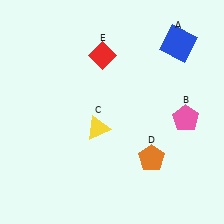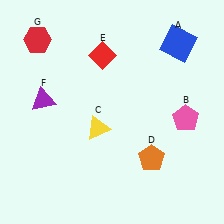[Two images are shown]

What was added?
A purple triangle (F), a red hexagon (G) were added in Image 2.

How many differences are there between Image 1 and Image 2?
There are 2 differences between the two images.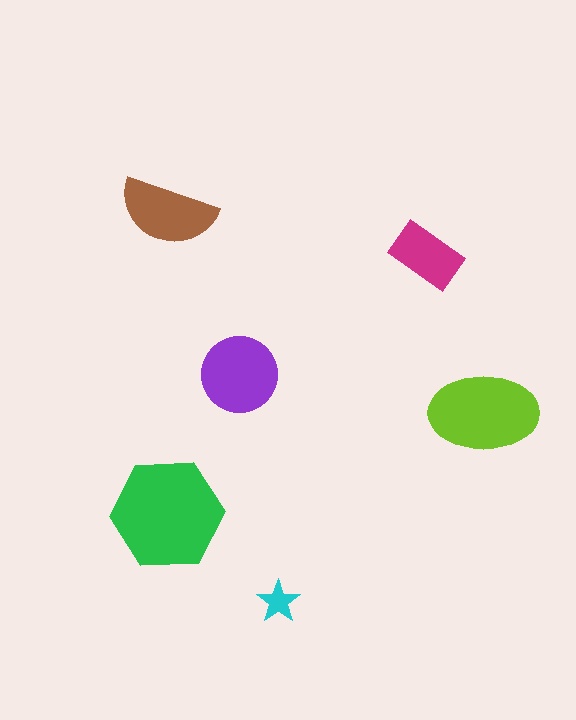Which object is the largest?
The green hexagon.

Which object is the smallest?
The cyan star.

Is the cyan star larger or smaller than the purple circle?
Smaller.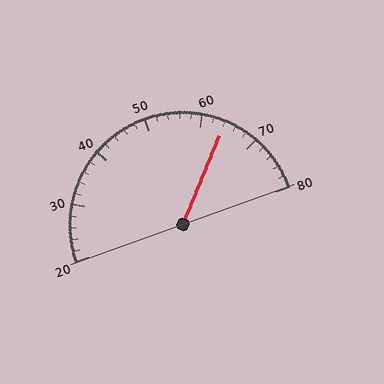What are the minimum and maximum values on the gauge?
The gauge ranges from 20 to 80.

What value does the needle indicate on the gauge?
The needle indicates approximately 64.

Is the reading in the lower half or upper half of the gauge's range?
The reading is in the upper half of the range (20 to 80).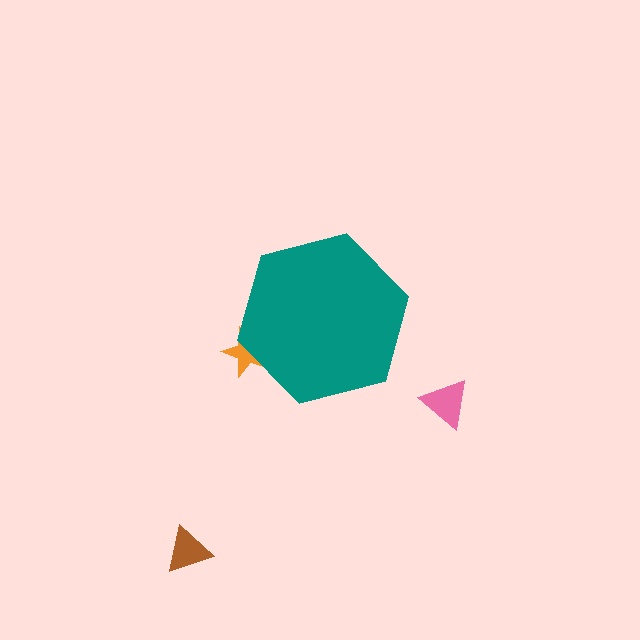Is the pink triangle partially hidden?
No, the pink triangle is fully visible.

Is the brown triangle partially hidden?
No, the brown triangle is fully visible.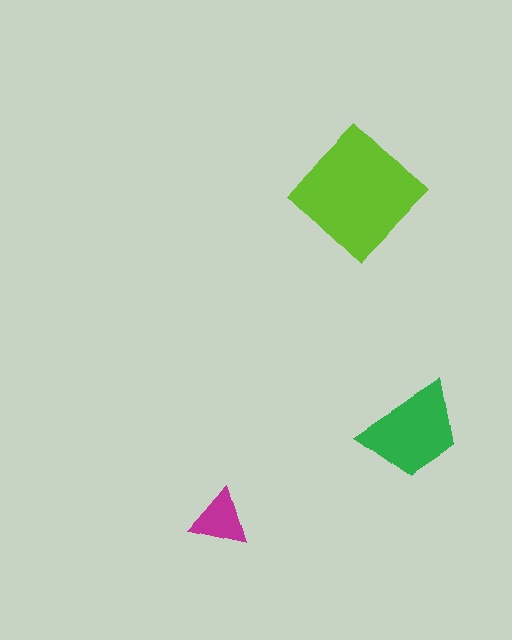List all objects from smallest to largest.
The magenta triangle, the green trapezoid, the lime diamond.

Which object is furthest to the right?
The green trapezoid is rightmost.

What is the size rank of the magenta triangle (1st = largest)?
3rd.